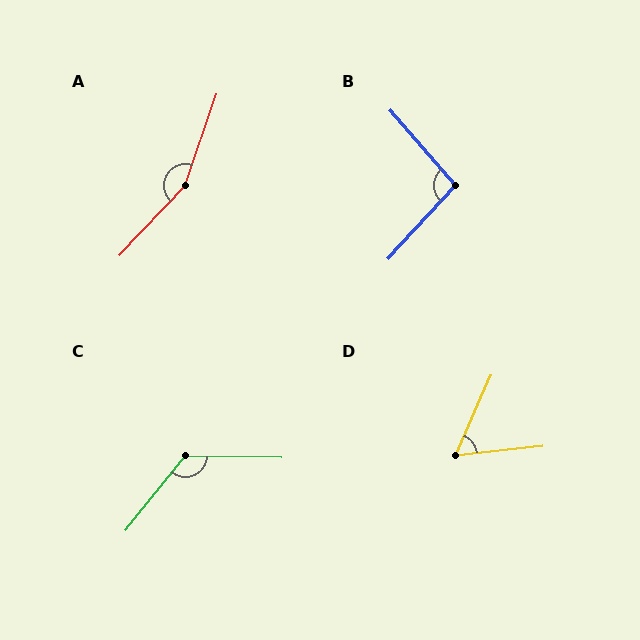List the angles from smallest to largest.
D (60°), B (96°), C (128°), A (156°).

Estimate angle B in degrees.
Approximately 96 degrees.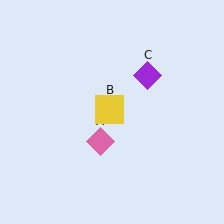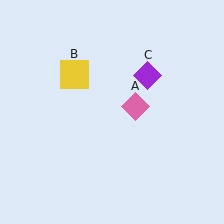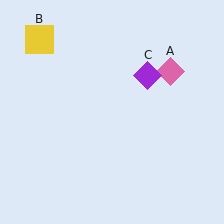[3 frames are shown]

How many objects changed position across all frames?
2 objects changed position: pink diamond (object A), yellow square (object B).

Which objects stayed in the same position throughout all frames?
Purple diamond (object C) remained stationary.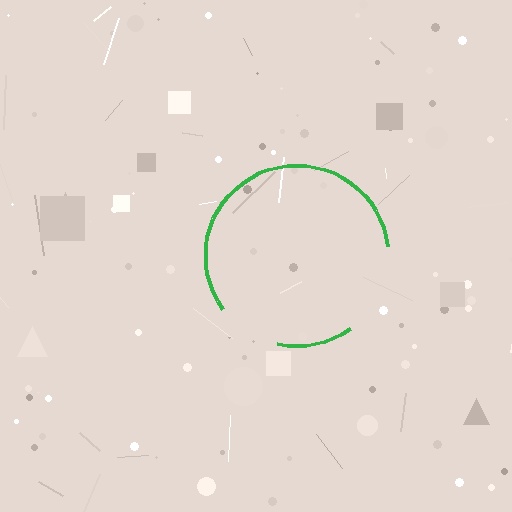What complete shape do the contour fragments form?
The contour fragments form a circle.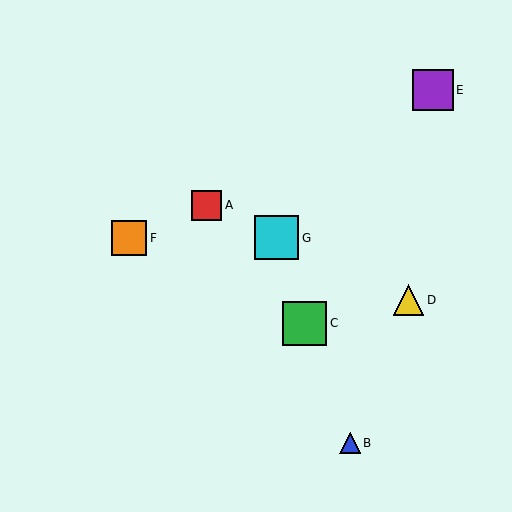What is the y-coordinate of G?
Object G is at y≈238.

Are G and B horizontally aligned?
No, G is at y≈238 and B is at y≈443.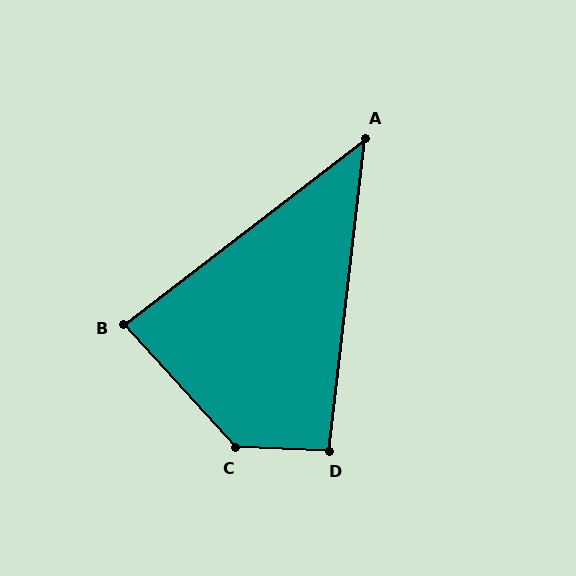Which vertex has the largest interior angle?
C, at approximately 134 degrees.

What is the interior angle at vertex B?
Approximately 85 degrees (approximately right).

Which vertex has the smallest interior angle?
A, at approximately 46 degrees.